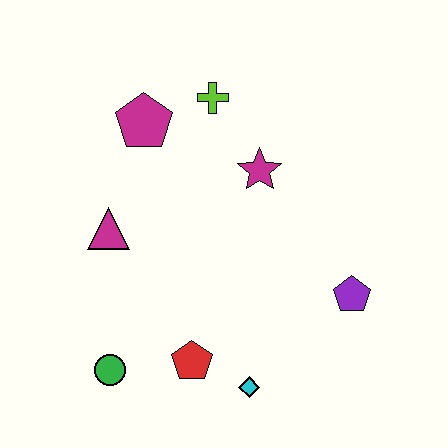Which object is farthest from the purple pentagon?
The magenta pentagon is farthest from the purple pentagon.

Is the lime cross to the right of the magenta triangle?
Yes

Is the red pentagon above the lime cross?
No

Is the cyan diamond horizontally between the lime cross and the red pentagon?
No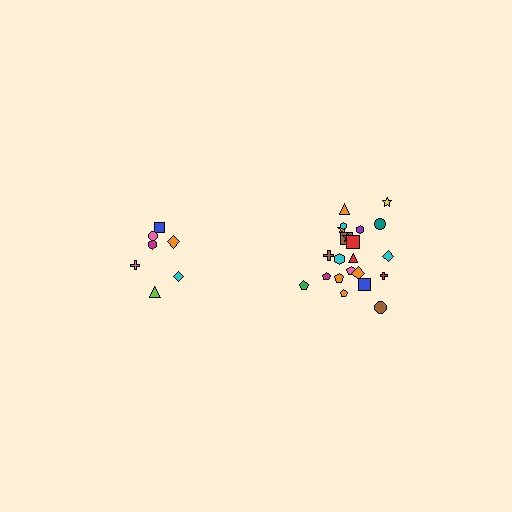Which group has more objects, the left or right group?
The right group.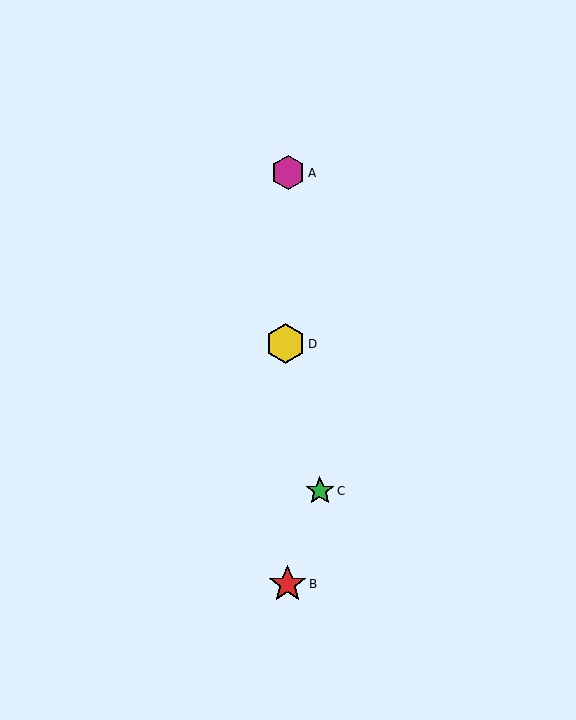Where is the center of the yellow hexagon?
The center of the yellow hexagon is at (285, 344).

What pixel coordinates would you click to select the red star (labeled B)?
Click at (287, 584) to select the red star B.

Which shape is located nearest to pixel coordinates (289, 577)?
The red star (labeled B) at (287, 584) is nearest to that location.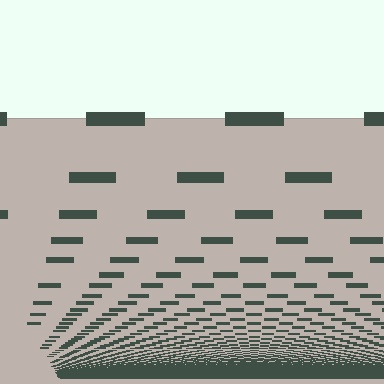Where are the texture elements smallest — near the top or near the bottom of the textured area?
Near the bottom.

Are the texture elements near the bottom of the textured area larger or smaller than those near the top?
Smaller. The gradient is inverted — elements near the bottom are smaller and denser.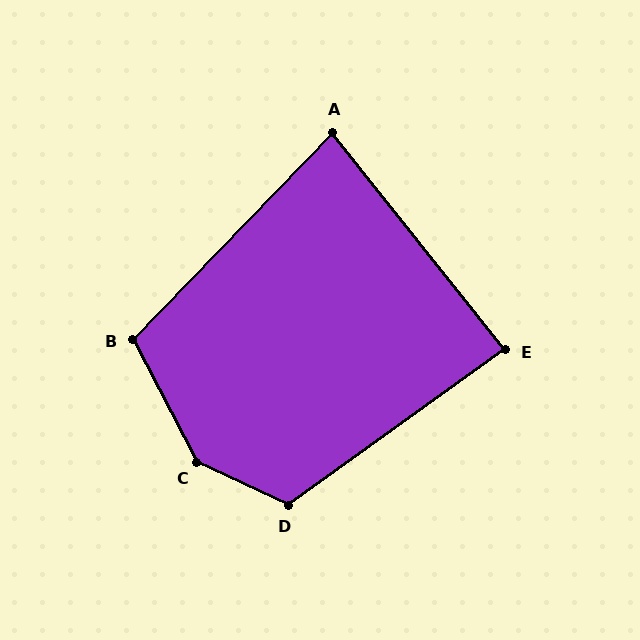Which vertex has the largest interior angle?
C, at approximately 143 degrees.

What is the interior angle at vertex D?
Approximately 119 degrees (obtuse).